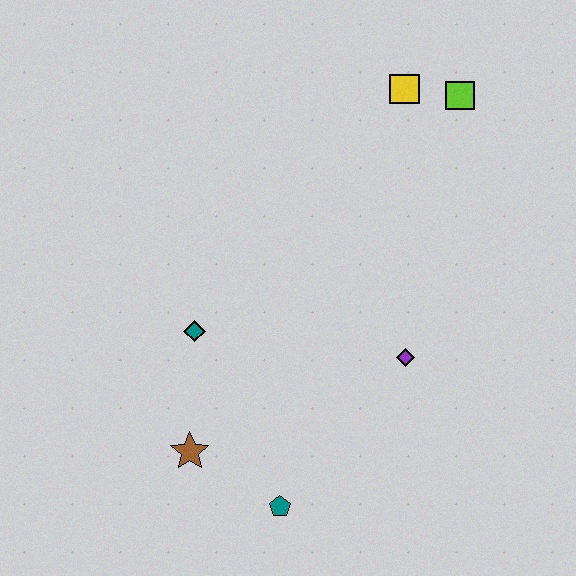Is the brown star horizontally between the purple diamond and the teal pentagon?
No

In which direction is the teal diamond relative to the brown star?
The teal diamond is above the brown star.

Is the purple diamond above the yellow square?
No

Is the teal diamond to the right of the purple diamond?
No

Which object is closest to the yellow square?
The lime square is closest to the yellow square.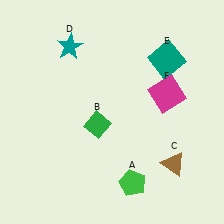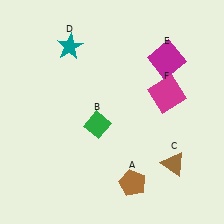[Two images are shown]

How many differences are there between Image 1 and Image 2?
There are 2 differences between the two images.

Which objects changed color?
A changed from green to brown. E changed from teal to magenta.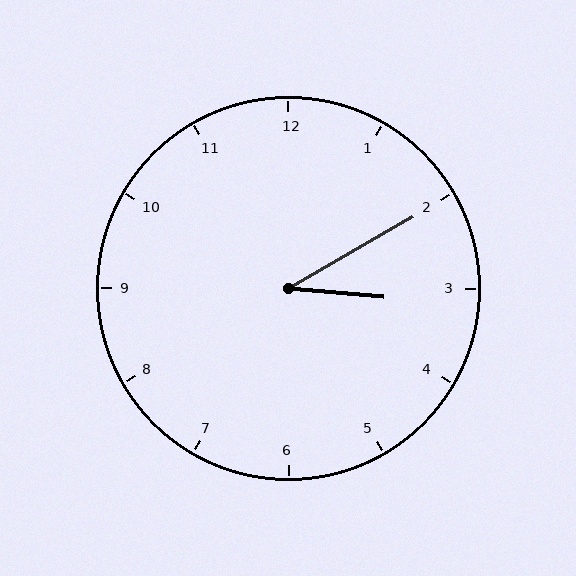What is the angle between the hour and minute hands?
Approximately 35 degrees.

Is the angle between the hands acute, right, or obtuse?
It is acute.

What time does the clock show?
3:10.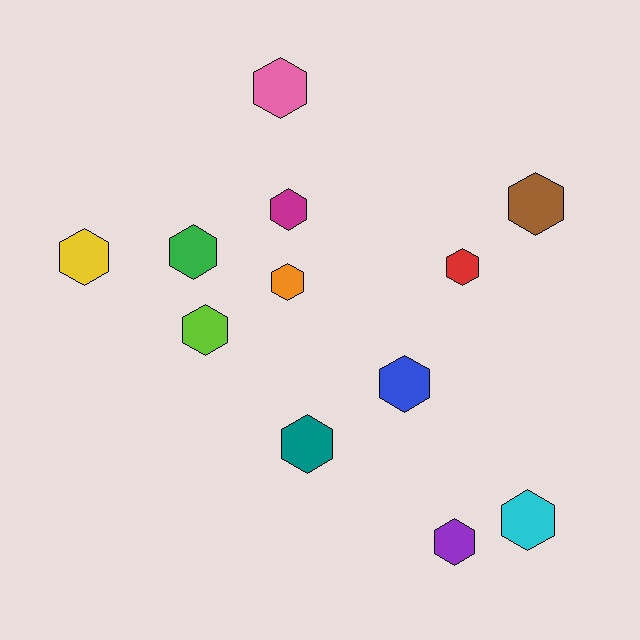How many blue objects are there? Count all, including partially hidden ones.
There is 1 blue object.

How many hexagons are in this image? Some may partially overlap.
There are 12 hexagons.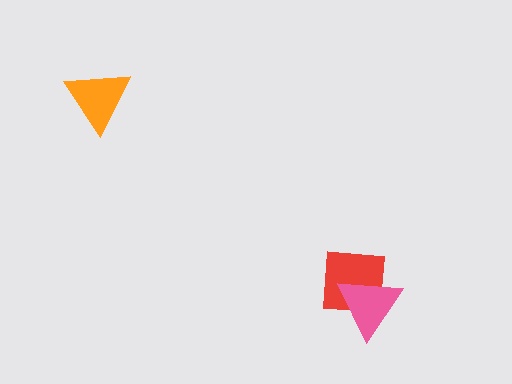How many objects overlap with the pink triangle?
1 object overlaps with the pink triangle.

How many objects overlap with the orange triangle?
0 objects overlap with the orange triangle.